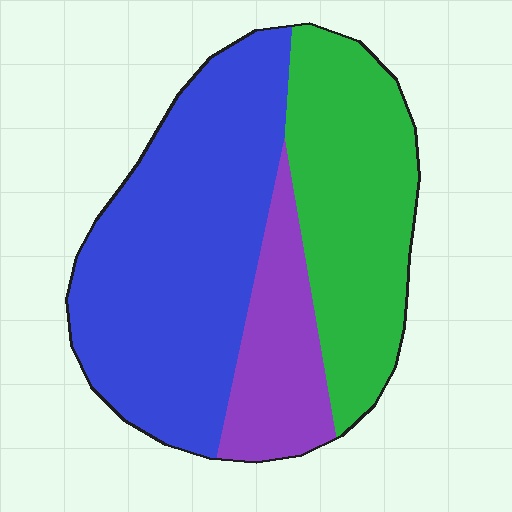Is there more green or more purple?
Green.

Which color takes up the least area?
Purple, at roughly 15%.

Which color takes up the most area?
Blue, at roughly 50%.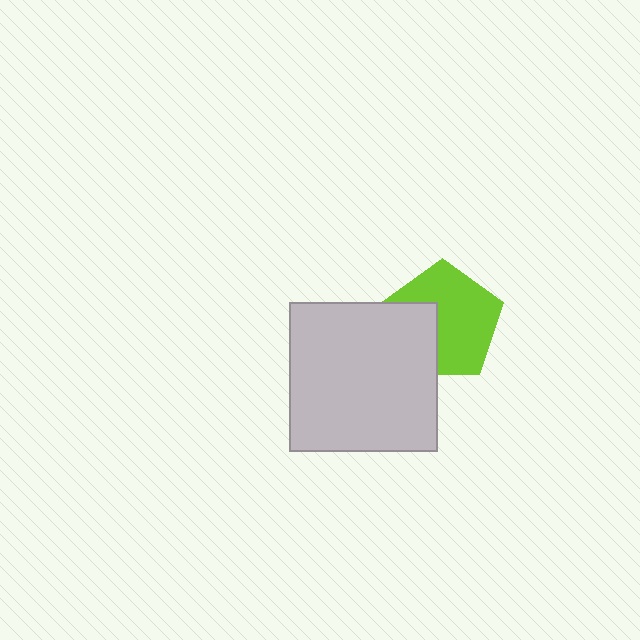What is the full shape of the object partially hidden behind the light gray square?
The partially hidden object is a lime pentagon.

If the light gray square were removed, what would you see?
You would see the complete lime pentagon.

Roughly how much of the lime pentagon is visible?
Most of it is visible (roughly 67%).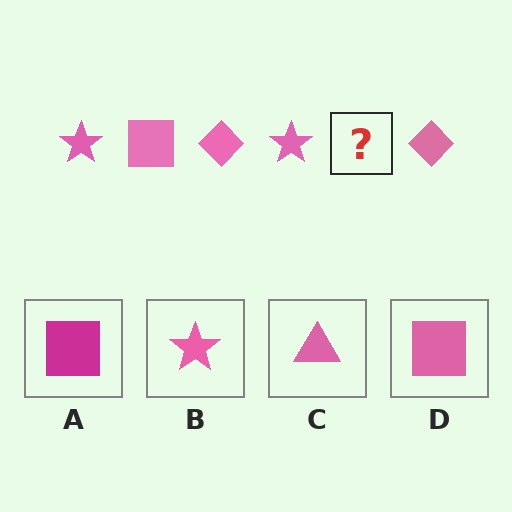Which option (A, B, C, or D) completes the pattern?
D.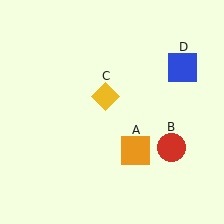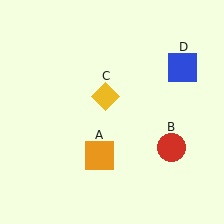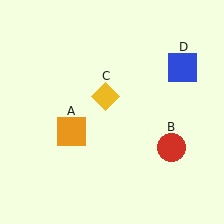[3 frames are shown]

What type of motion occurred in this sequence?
The orange square (object A) rotated clockwise around the center of the scene.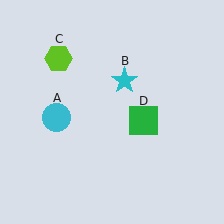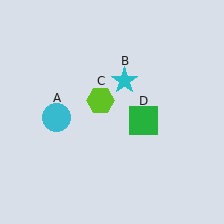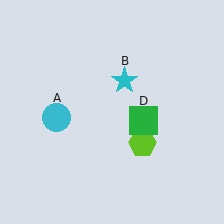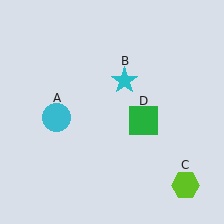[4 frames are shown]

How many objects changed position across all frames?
1 object changed position: lime hexagon (object C).